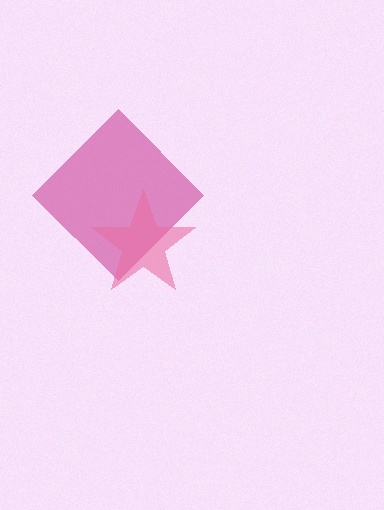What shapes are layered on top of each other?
The layered shapes are: a magenta diamond, a pink star.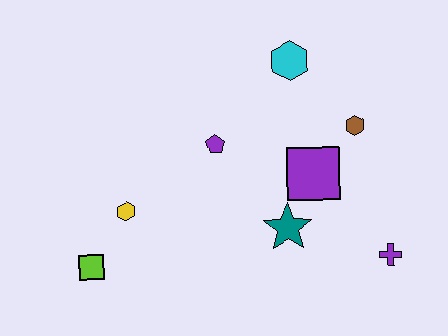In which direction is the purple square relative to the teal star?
The purple square is above the teal star.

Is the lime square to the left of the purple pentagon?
Yes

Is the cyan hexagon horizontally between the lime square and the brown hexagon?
Yes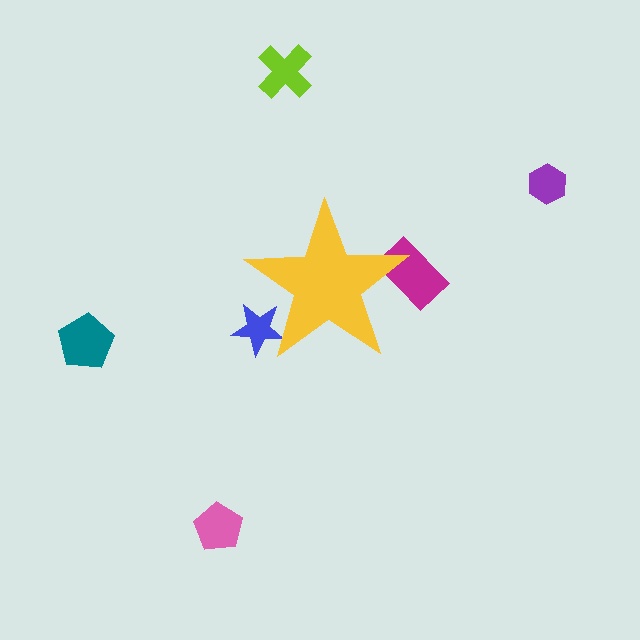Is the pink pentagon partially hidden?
No, the pink pentagon is fully visible.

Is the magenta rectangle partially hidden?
Yes, the magenta rectangle is partially hidden behind the yellow star.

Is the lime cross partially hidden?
No, the lime cross is fully visible.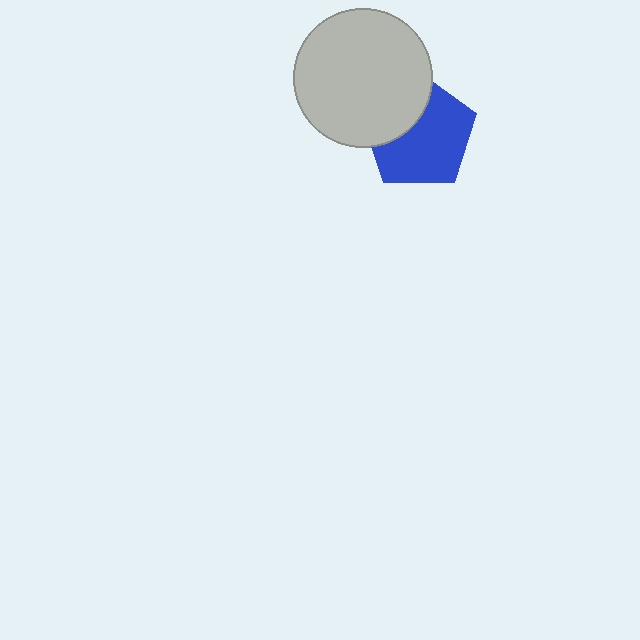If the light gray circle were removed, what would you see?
You would see the complete blue pentagon.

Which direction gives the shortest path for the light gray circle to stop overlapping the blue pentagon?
Moving toward the upper-left gives the shortest separation.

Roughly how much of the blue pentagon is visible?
Most of it is visible (roughly 66%).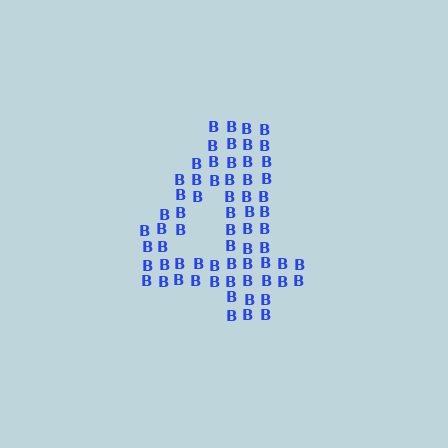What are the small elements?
The small elements are letter B's.